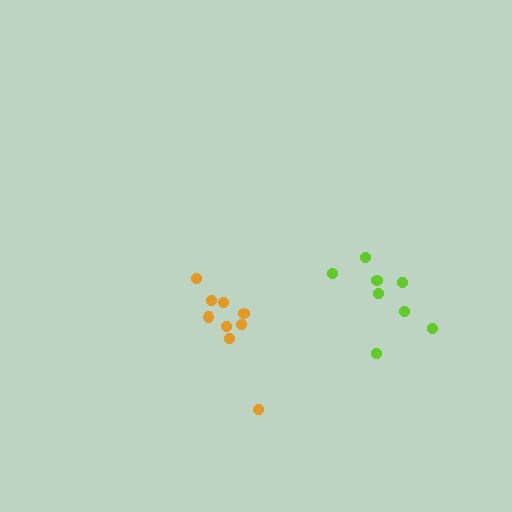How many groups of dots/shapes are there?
There are 2 groups.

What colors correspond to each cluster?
The clusters are colored: orange, lime.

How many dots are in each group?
Group 1: 9 dots, Group 2: 8 dots (17 total).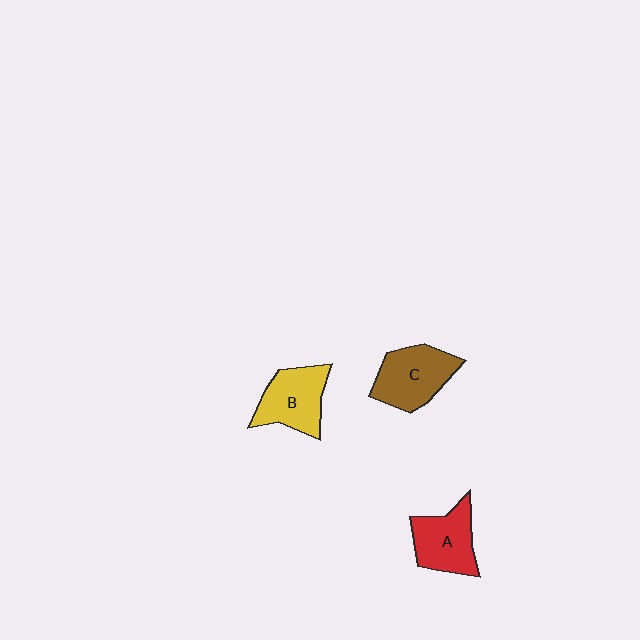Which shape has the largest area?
Shape C (brown).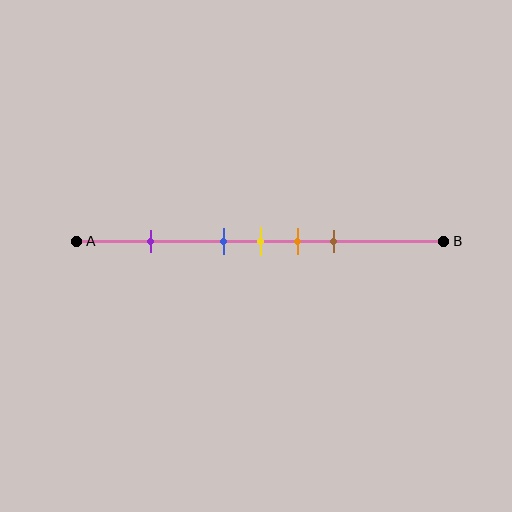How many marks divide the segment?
There are 5 marks dividing the segment.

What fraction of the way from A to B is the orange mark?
The orange mark is approximately 60% (0.6) of the way from A to B.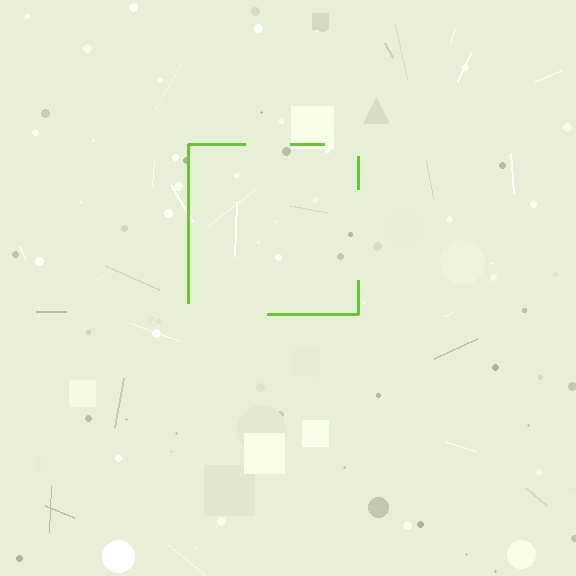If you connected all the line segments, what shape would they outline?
They would outline a square.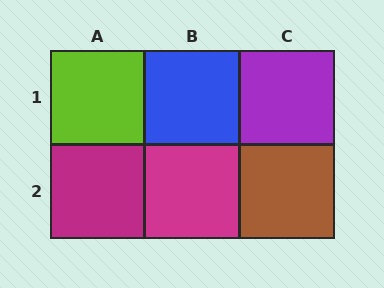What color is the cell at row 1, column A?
Lime.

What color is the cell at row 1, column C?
Purple.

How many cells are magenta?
2 cells are magenta.